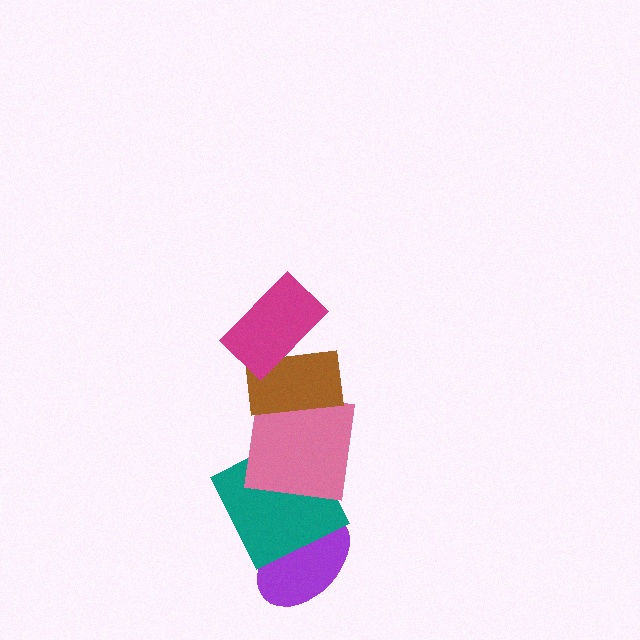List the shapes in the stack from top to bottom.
From top to bottom: the magenta rectangle, the brown rectangle, the pink square, the teal square, the purple ellipse.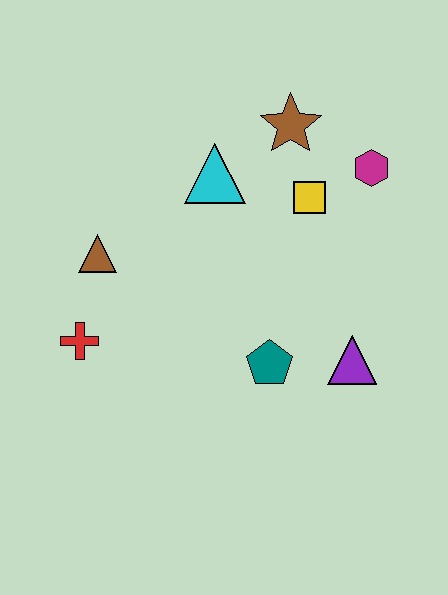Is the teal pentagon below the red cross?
Yes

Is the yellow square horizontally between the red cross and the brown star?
No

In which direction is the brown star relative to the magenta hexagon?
The brown star is to the left of the magenta hexagon.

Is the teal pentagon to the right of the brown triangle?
Yes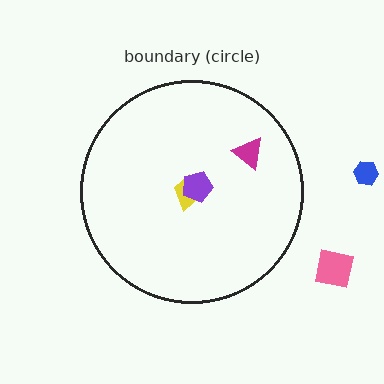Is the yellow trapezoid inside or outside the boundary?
Inside.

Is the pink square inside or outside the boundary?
Outside.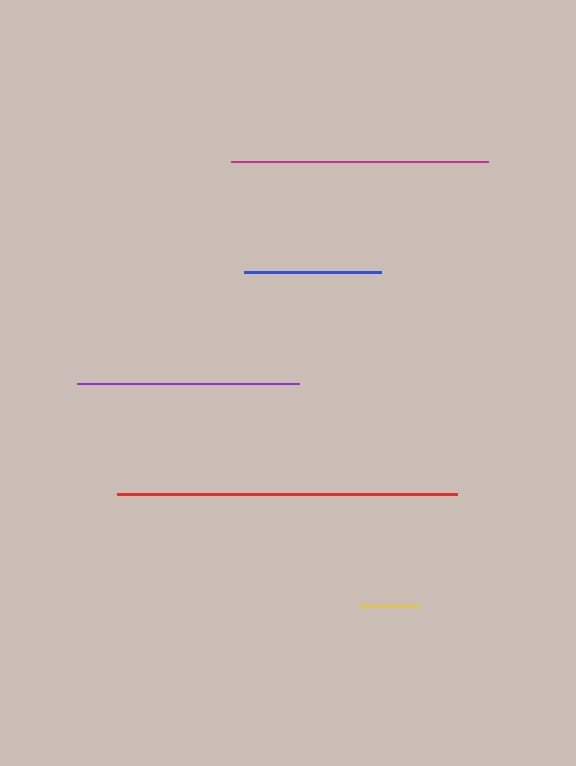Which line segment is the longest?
The red line is the longest at approximately 340 pixels.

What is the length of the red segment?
The red segment is approximately 340 pixels long.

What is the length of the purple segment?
The purple segment is approximately 222 pixels long.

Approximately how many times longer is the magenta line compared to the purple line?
The magenta line is approximately 1.2 times the length of the purple line.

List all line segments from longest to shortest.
From longest to shortest: red, magenta, purple, blue, yellow.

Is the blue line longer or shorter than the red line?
The red line is longer than the blue line.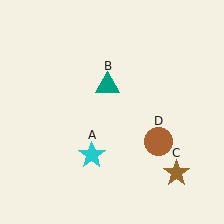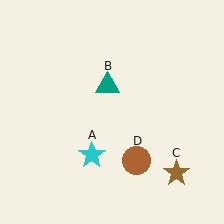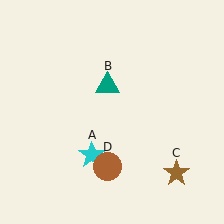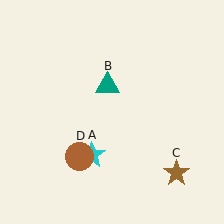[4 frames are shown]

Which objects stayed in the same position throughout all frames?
Cyan star (object A) and teal triangle (object B) and brown star (object C) remained stationary.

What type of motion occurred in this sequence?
The brown circle (object D) rotated clockwise around the center of the scene.